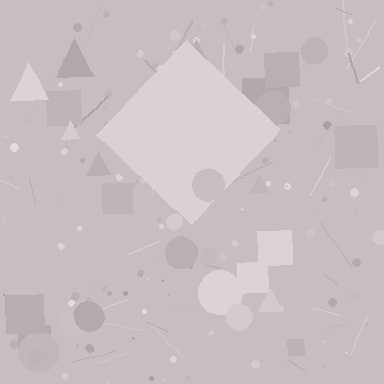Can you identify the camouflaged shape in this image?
The camouflaged shape is a diamond.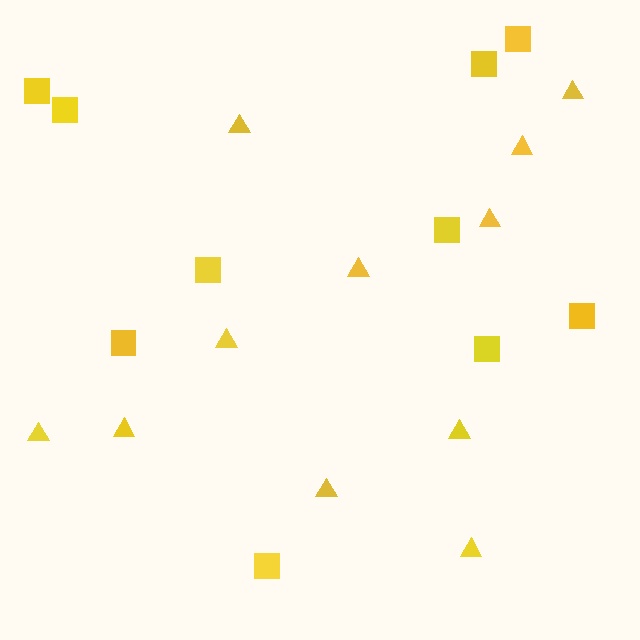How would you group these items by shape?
There are 2 groups: one group of triangles (11) and one group of squares (10).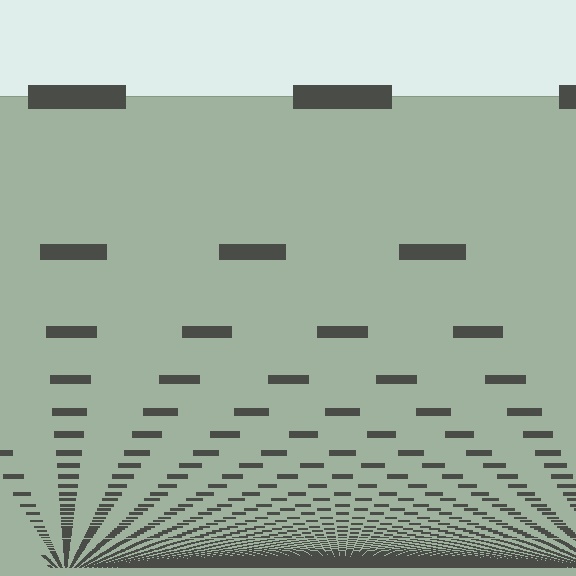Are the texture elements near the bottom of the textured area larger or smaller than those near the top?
Smaller. The gradient is inverted — elements near the bottom are smaller and denser.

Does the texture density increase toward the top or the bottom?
Density increases toward the bottom.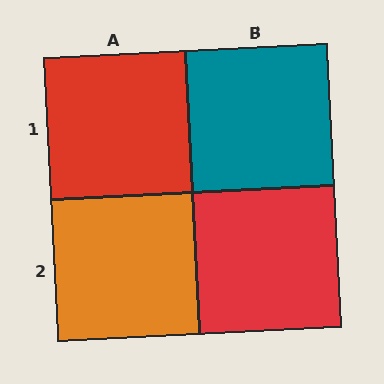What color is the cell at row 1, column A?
Red.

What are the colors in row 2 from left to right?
Orange, red.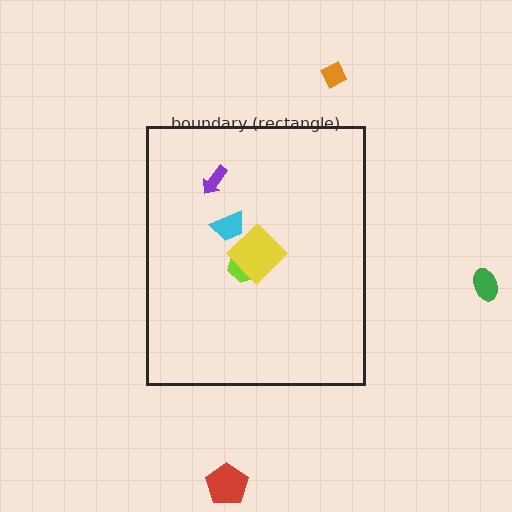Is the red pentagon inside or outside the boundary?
Outside.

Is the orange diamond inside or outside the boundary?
Outside.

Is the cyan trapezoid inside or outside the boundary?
Inside.